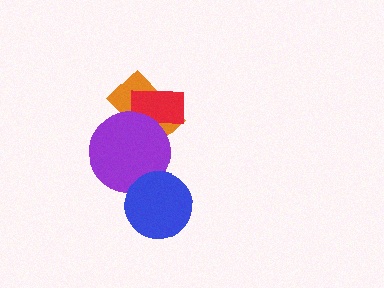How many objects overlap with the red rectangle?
2 objects overlap with the red rectangle.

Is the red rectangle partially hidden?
Yes, it is partially covered by another shape.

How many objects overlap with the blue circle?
1 object overlaps with the blue circle.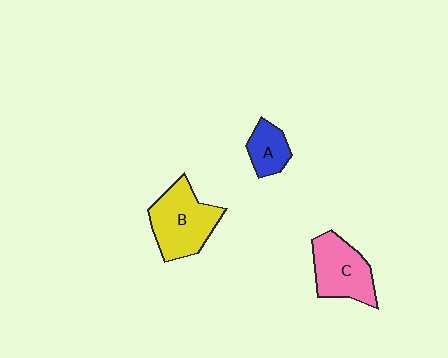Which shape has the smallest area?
Shape A (blue).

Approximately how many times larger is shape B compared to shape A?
Approximately 2.1 times.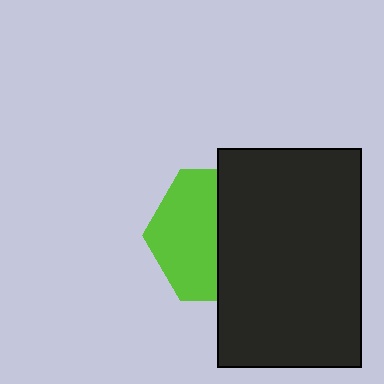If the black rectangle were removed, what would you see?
You would see the complete lime hexagon.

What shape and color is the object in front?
The object in front is a black rectangle.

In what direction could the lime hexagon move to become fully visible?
The lime hexagon could move left. That would shift it out from behind the black rectangle entirely.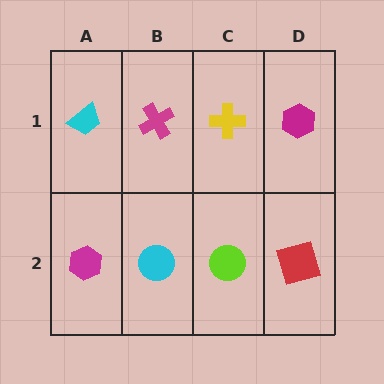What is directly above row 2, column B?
A magenta cross.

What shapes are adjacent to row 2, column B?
A magenta cross (row 1, column B), a magenta hexagon (row 2, column A), a lime circle (row 2, column C).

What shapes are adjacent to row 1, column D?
A red square (row 2, column D), a yellow cross (row 1, column C).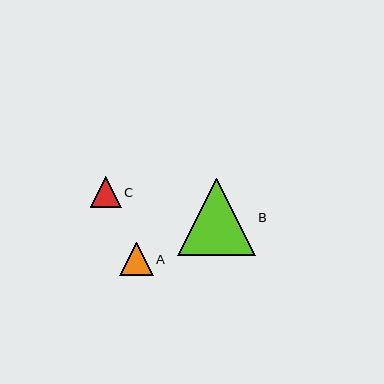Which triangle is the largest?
Triangle B is the largest with a size of approximately 77 pixels.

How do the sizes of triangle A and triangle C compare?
Triangle A and triangle C are approximately the same size.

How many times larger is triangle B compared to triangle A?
Triangle B is approximately 2.3 times the size of triangle A.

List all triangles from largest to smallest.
From largest to smallest: B, A, C.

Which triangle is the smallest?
Triangle C is the smallest with a size of approximately 31 pixels.